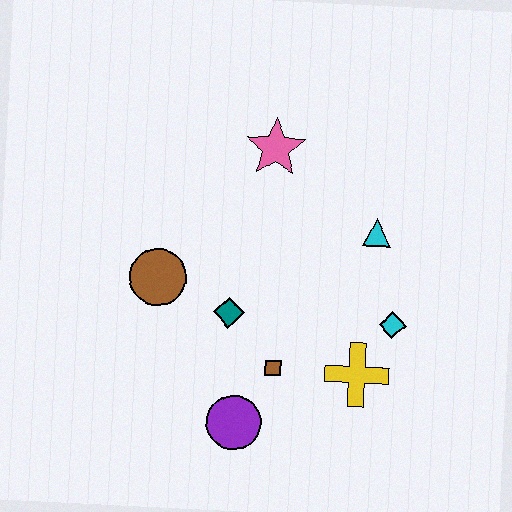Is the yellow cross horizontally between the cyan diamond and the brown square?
Yes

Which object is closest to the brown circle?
The teal diamond is closest to the brown circle.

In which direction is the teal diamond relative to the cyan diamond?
The teal diamond is to the left of the cyan diamond.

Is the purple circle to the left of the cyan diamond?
Yes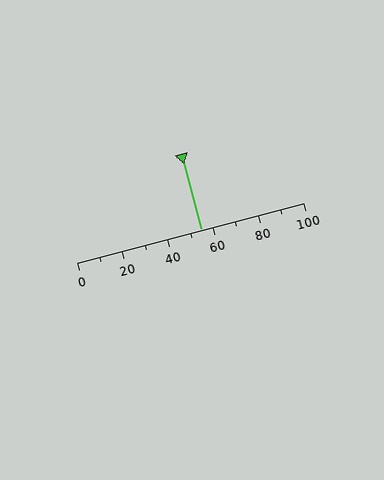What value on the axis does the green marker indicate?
The marker indicates approximately 55.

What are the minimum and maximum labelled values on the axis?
The axis runs from 0 to 100.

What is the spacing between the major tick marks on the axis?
The major ticks are spaced 20 apart.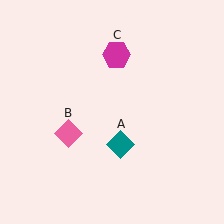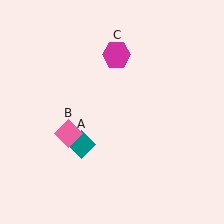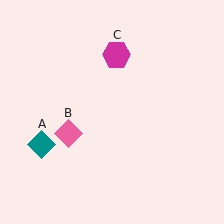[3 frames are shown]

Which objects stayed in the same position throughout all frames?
Pink diamond (object B) and magenta hexagon (object C) remained stationary.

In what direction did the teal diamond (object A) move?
The teal diamond (object A) moved left.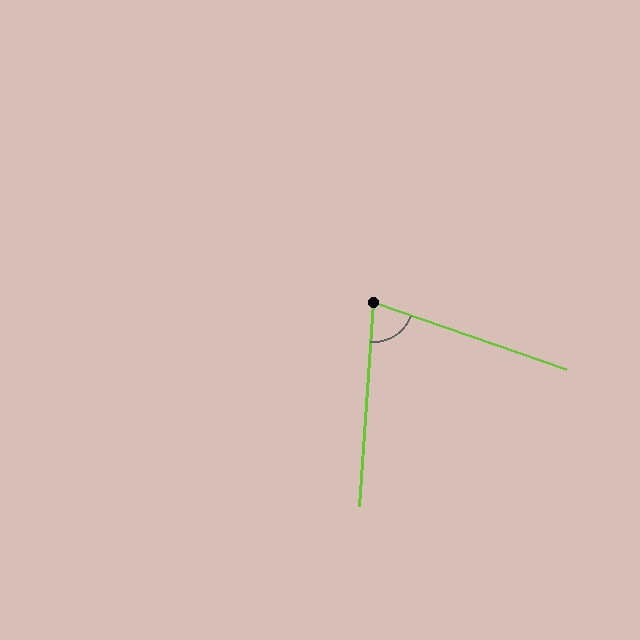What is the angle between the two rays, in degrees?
Approximately 75 degrees.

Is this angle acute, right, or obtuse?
It is acute.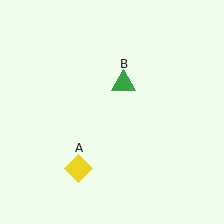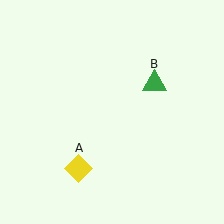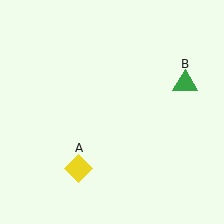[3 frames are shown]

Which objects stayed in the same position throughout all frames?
Yellow diamond (object A) remained stationary.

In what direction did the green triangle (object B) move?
The green triangle (object B) moved right.